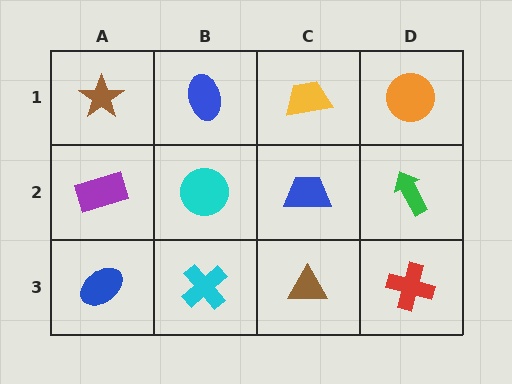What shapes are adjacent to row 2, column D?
An orange circle (row 1, column D), a red cross (row 3, column D), a blue trapezoid (row 2, column C).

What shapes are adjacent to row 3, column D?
A green arrow (row 2, column D), a brown triangle (row 3, column C).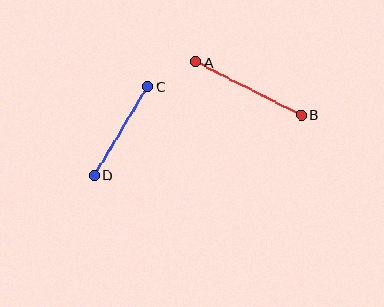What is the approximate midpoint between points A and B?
The midpoint is at approximately (248, 88) pixels.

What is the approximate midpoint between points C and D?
The midpoint is at approximately (121, 131) pixels.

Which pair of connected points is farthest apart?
Points A and B are farthest apart.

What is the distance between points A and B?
The distance is approximately 118 pixels.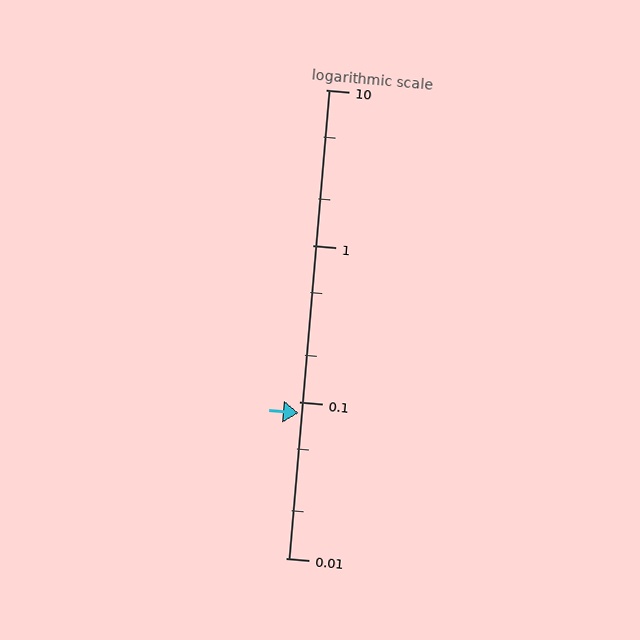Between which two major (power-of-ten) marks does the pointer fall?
The pointer is between 0.01 and 0.1.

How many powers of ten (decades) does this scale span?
The scale spans 3 decades, from 0.01 to 10.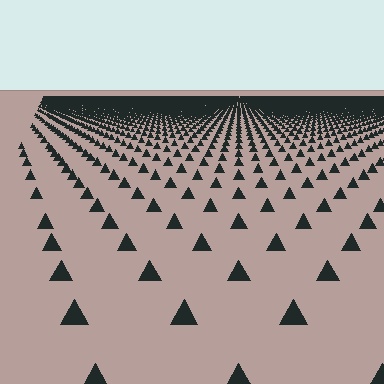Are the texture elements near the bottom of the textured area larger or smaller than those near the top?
Larger. Near the bottom, elements are closer to the viewer and appear at a bigger on-screen size.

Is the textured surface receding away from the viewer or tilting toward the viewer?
The surface is receding away from the viewer. Texture elements get smaller and denser toward the top.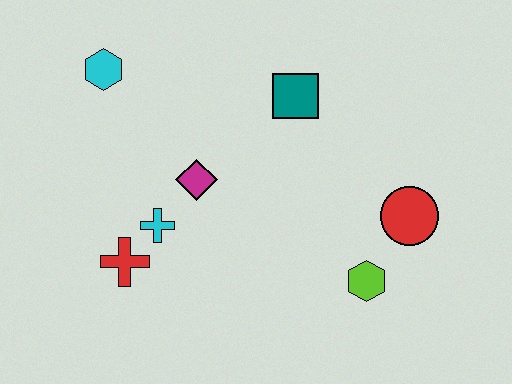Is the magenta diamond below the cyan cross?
No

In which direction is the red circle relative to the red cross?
The red circle is to the right of the red cross.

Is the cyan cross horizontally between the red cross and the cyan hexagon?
No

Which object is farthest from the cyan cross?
The red circle is farthest from the cyan cross.